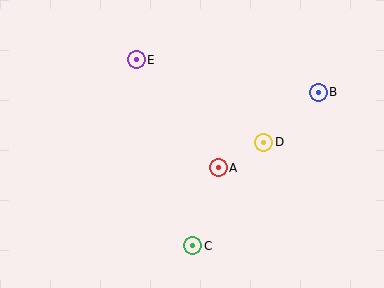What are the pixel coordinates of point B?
Point B is at (318, 92).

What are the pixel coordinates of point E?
Point E is at (136, 60).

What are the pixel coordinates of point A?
Point A is at (218, 168).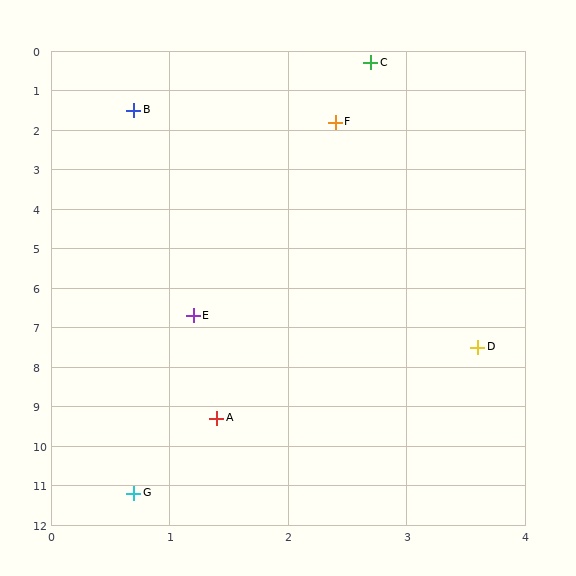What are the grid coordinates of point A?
Point A is at approximately (1.4, 9.3).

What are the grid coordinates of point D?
Point D is at approximately (3.6, 7.5).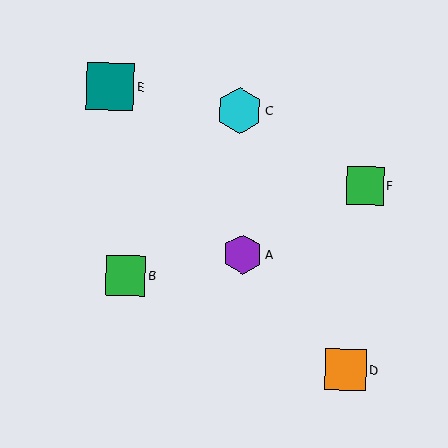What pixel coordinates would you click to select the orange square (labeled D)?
Click at (346, 370) to select the orange square D.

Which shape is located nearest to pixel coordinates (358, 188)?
The green square (labeled F) at (365, 186) is nearest to that location.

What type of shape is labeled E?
Shape E is a teal square.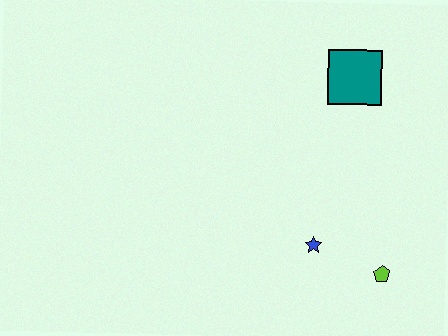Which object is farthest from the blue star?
The teal square is farthest from the blue star.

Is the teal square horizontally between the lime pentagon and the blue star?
Yes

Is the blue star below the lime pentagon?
No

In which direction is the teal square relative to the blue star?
The teal square is above the blue star.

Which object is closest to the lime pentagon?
The blue star is closest to the lime pentagon.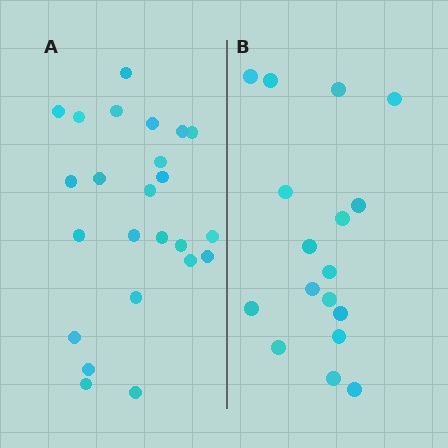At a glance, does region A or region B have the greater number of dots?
Region A (the left region) has more dots.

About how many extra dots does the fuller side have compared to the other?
Region A has roughly 8 or so more dots than region B.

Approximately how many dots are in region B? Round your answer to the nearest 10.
About 20 dots. (The exact count is 17, which rounds to 20.)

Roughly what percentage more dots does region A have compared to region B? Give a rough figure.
About 40% more.